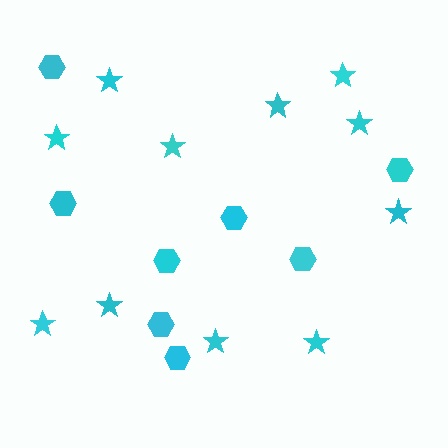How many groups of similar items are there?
There are 2 groups: one group of stars (11) and one group of hexagons (8).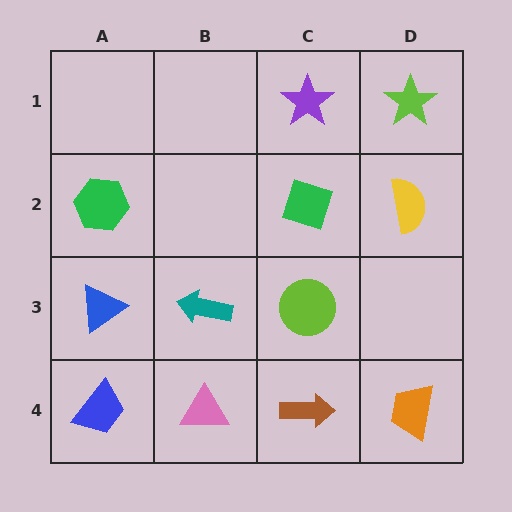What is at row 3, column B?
A teal arrow.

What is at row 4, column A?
A blue trapezoid.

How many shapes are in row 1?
2 shapes.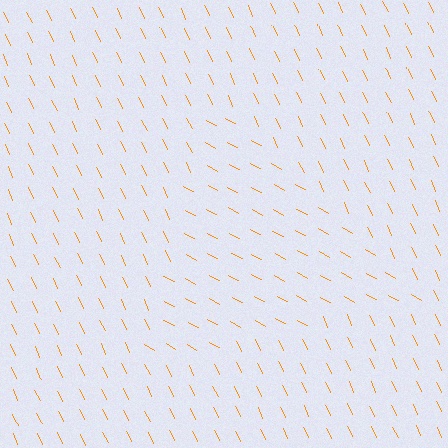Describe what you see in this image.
The image is filled with small orange line segments. A triangle region in the image has lines oriented differently from the surrounding lines, creating a visible texture boundary.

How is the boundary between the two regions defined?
The boundary is defined purely by a change in line orientation (approximately 37 degrees difference). All lines are the same color and thickness.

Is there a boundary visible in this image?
Yes, there is a texture boundary formed by a change in line orientation.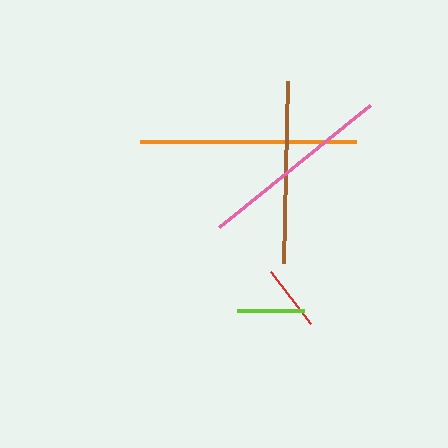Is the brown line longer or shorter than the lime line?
The brown line is longer than the lime line.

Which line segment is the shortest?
The red line is the shortest at approximately 66 pixels.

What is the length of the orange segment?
The orange segment is approximately 216 pixels long.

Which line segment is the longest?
The orange line is the longest at approximately 216 pixels.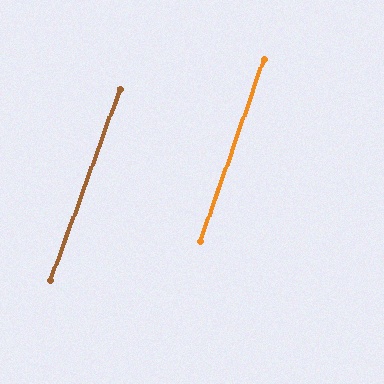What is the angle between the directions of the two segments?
Approximately 1 degree.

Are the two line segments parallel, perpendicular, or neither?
Parallel — their directions differ by only 0.9°.